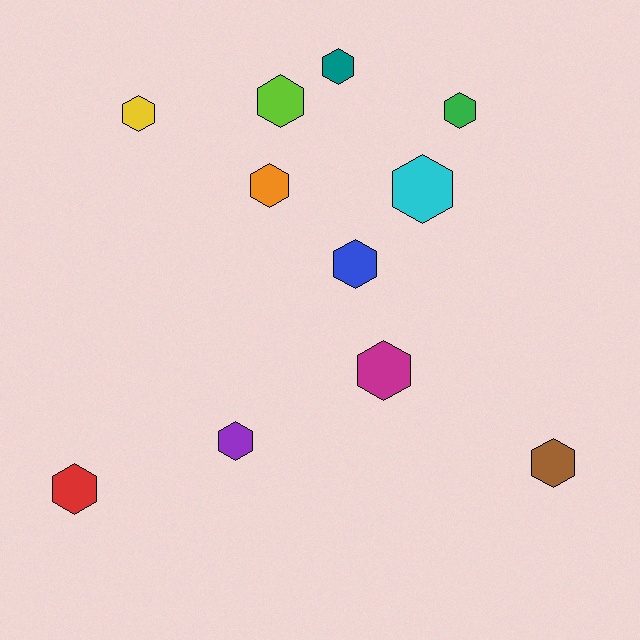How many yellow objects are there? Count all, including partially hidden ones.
There is 1 yellow object.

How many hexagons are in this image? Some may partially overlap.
There are 11 hexagons.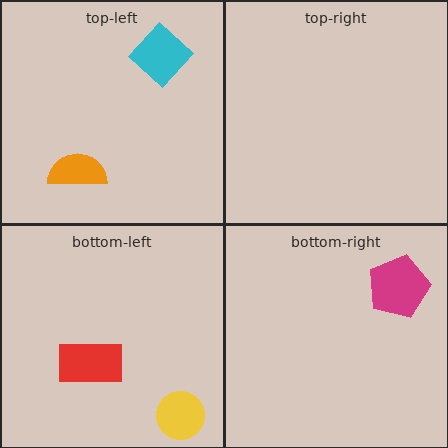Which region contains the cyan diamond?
The top-left region.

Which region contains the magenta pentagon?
The bottom-right region.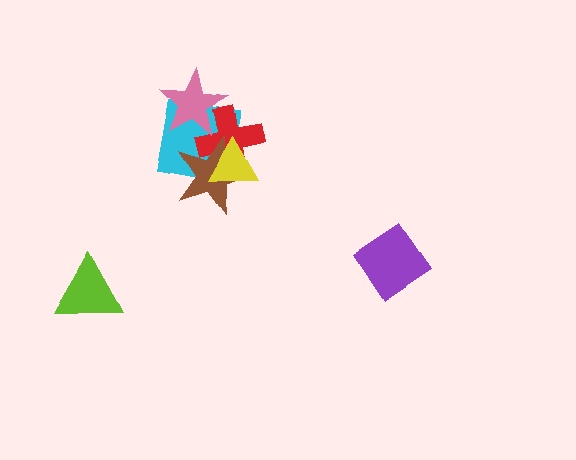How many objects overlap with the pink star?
2 objects overlap with the pink star.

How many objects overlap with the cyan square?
4 objects overlap with the cyan square.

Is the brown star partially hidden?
Yes, it is partially covered by another shape.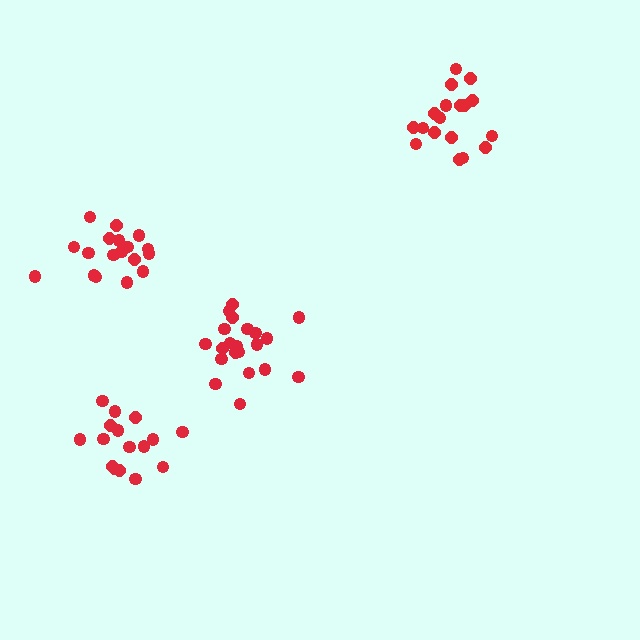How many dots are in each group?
Group 1: 18 dots, Group 2: 16 dots, Group 3: 21 dots, Group 4: 19 dots (74 total).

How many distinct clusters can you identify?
There are 4 distinct clusters.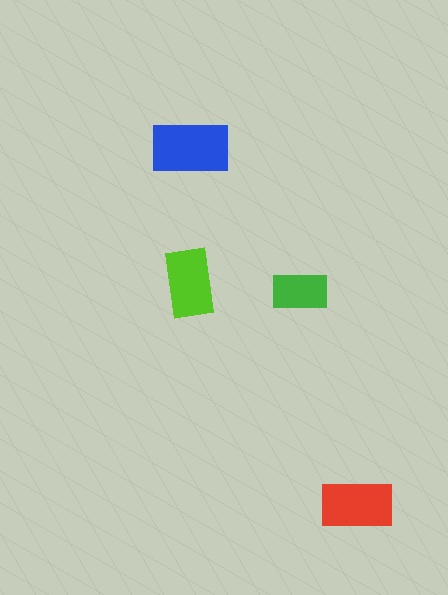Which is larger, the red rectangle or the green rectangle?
The red one.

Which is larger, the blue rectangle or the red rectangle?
The blue one.